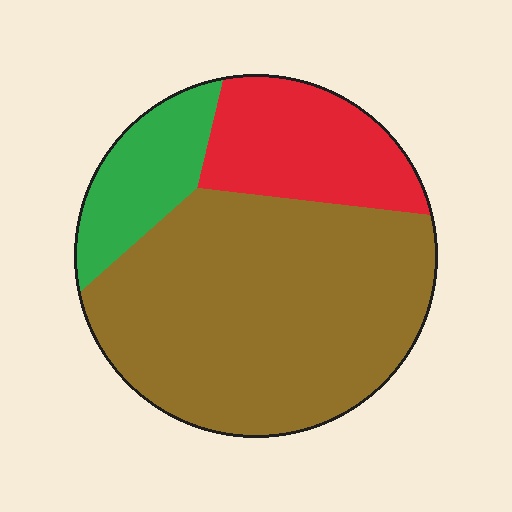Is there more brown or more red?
Brown.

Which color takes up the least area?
Green, at roughly 15%.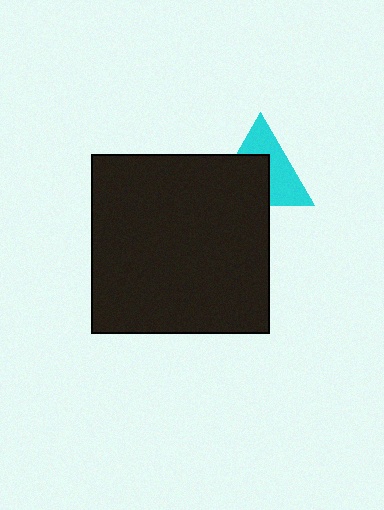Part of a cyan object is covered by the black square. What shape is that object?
It is a triangle.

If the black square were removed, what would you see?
You would see the complete cyan triangle.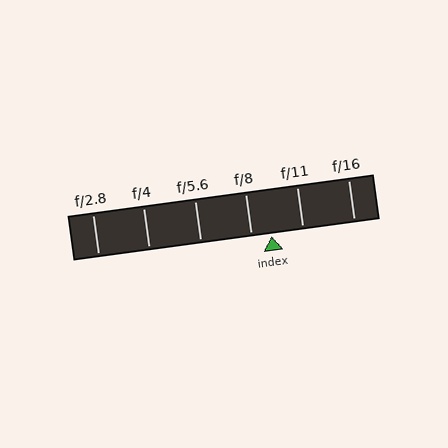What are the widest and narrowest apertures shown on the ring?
The widest aperture shown is f/2.8 and the narrowest is f/16.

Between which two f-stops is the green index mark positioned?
The index mark is between f/8 and f/11.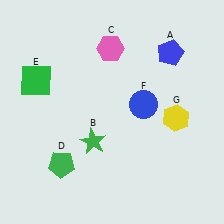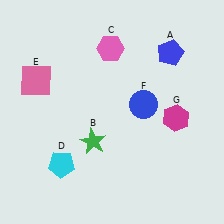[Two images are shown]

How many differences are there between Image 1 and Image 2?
There are 3 differences between the two images.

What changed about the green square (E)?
In Image 1, E is green. In Image 2, it changed to pink.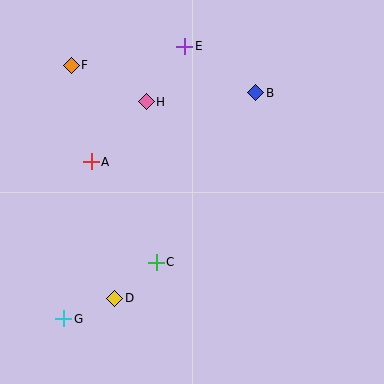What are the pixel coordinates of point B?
Point B is at (256, 93).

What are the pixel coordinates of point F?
Point F is at (71, 65).